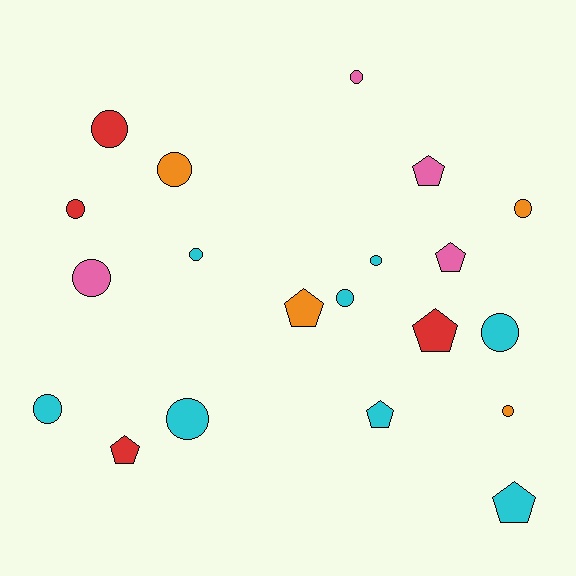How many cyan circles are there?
There are 6 cyan circles.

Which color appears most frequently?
Cyan, with 8 objects.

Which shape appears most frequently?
Circle, with 13 objects.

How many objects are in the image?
There are 20 objects.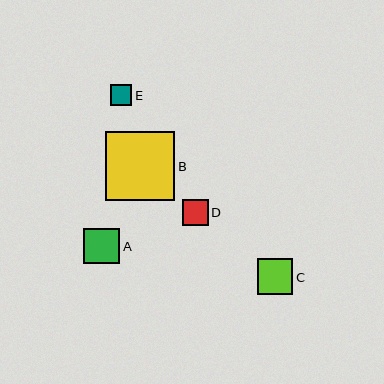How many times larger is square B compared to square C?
Square B is approximately 2.0 times the size of square C.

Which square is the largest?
Square B is the largest with a size of approximately 69 pixels.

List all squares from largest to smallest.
From largest to smallest: B, A, C, D, E.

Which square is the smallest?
Square E is the smallest with a size of approximately 21 pixels.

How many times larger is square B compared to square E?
Square B is approximately 3.3 times the size of square E.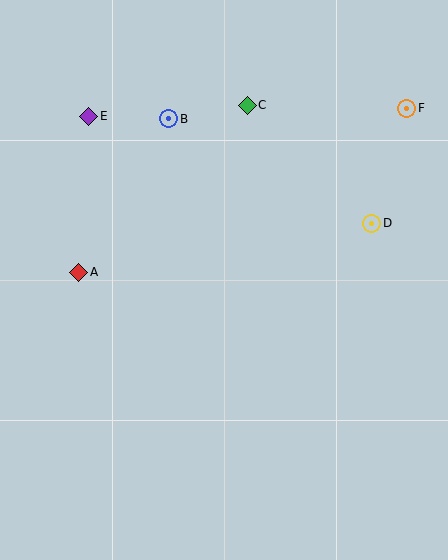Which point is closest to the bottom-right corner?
Point D is closest to the bottom-right corner.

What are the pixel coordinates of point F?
Point F is at (407, 108).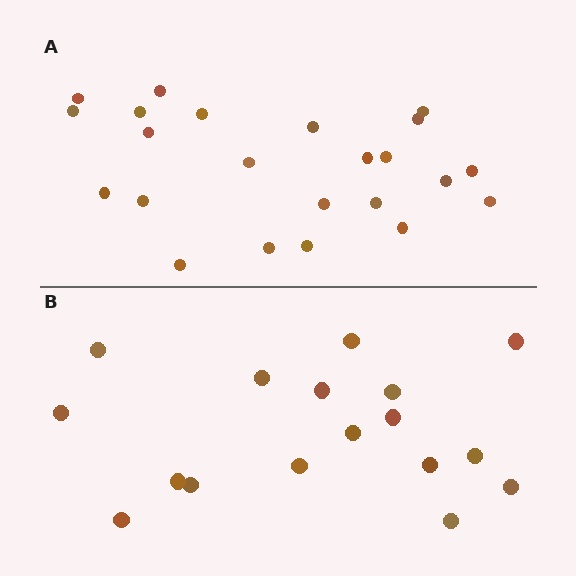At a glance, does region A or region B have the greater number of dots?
Region A (the top region) has more dots.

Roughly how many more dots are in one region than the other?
Region A has about 6 more dots than region B.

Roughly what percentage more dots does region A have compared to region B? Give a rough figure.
About 35% more.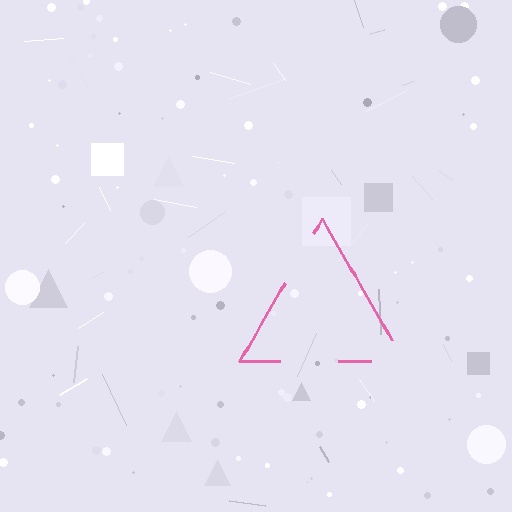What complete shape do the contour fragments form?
The contour fragments form a triangle.